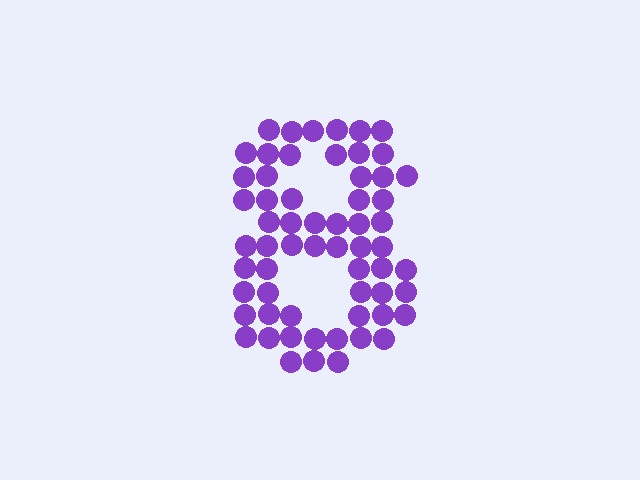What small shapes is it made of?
It is made of small circles.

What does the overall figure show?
The overall figure shows the digit 8.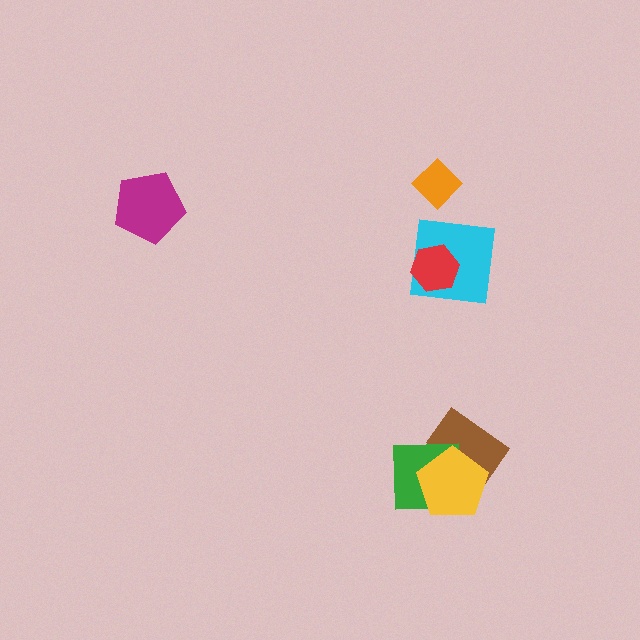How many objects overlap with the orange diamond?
0 objects overlap with the orange diamond.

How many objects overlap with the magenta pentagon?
0 objects overlap with the magenta pentagon.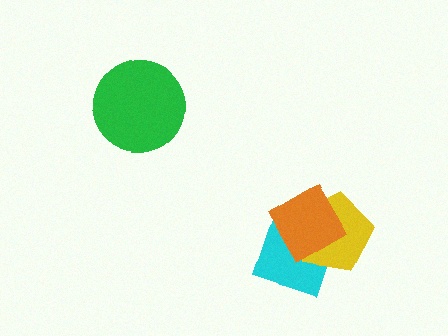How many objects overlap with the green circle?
0 objects overlap with the green circle.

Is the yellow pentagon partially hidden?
Yes, it is partially covered by another shape.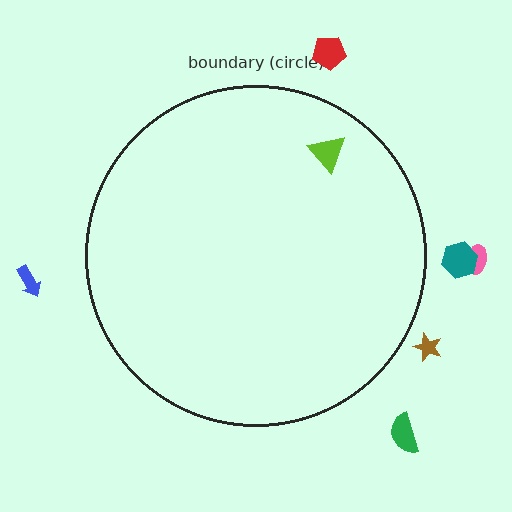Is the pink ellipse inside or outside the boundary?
Outside.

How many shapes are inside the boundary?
1 inside, 6 outside.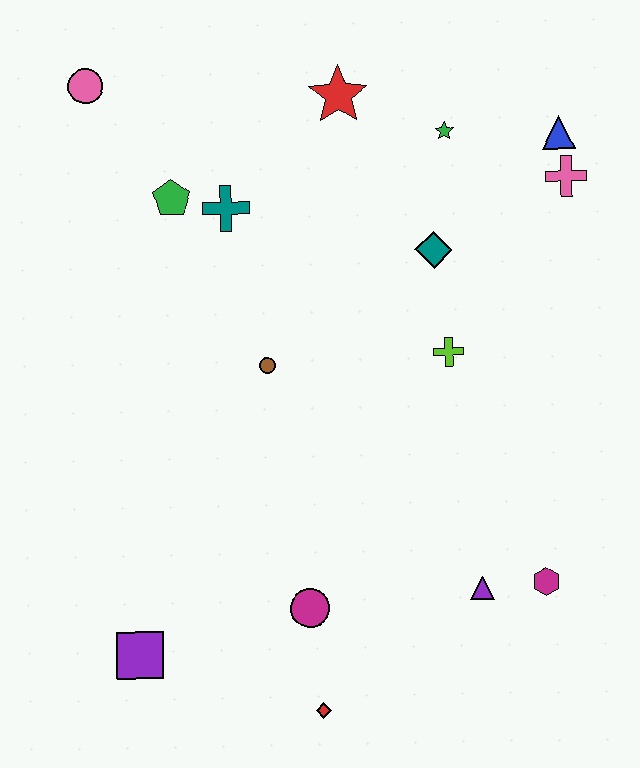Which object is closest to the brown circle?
The teal cross is closest to the brown circle.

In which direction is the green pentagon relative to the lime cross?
The green pentagon is to the left of the lime cross.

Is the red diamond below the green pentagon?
Yes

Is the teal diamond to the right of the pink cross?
No